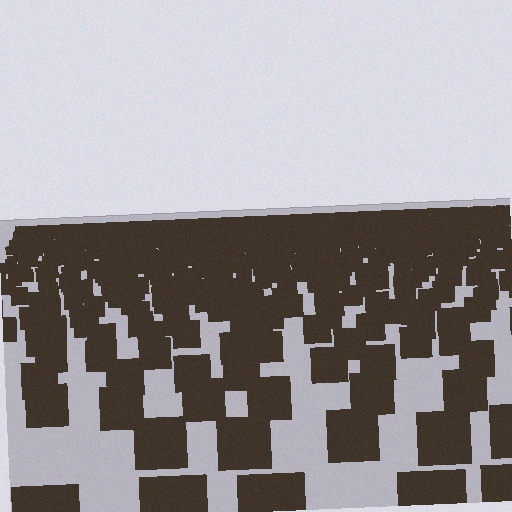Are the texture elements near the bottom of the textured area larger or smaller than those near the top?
Larger. Near the bottom, elements are closer to the viewer and appear at a bigger on-screen size.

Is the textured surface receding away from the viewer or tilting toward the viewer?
The surface is receding away from the viewer. Texture elements get smaller and denser toward the top.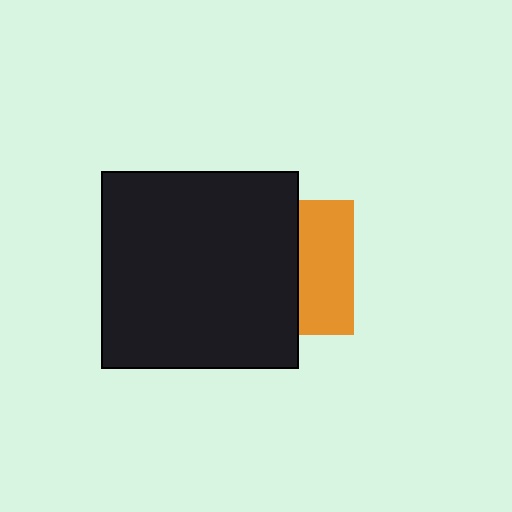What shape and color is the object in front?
The object in front is a black square.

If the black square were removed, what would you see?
You would see the complete orange square.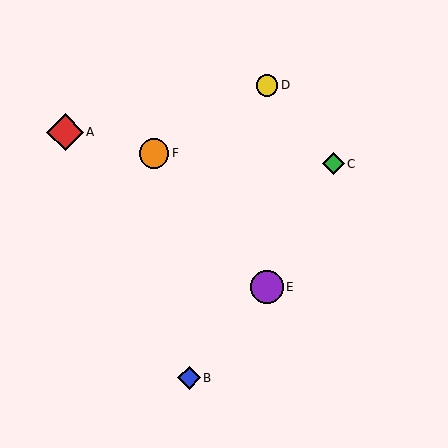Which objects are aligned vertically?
Objects D, E are aligned vertically.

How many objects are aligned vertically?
2 objects (D, E) are aligned vertically.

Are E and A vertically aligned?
No, E is at x≈267 and A is at x≈65.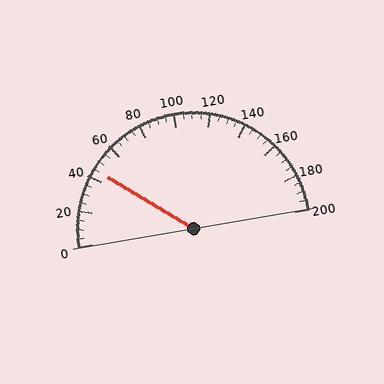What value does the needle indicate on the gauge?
The needle indicates approximately 45.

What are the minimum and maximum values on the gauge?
The gauge ranges from 0 to 200.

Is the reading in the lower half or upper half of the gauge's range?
The reading is in the lower half of the range (0 to 200).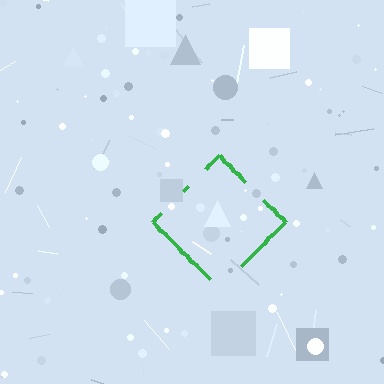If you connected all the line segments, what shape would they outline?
They would outline a diamond.